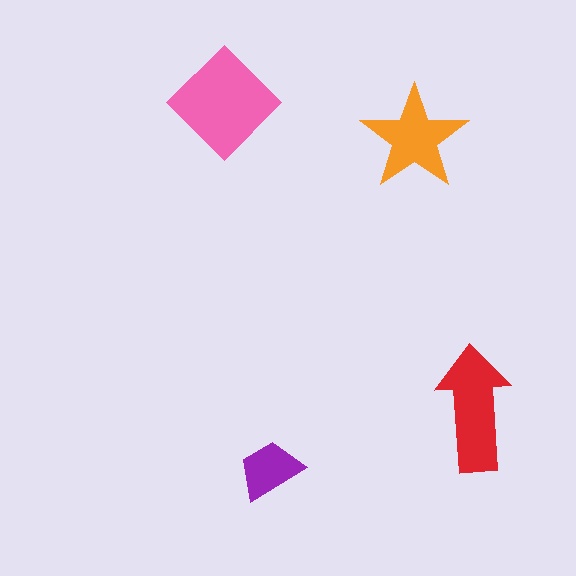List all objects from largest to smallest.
The pink diamond, the red arrow, the orange star, the purple trapezoid.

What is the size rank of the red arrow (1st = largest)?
2nd.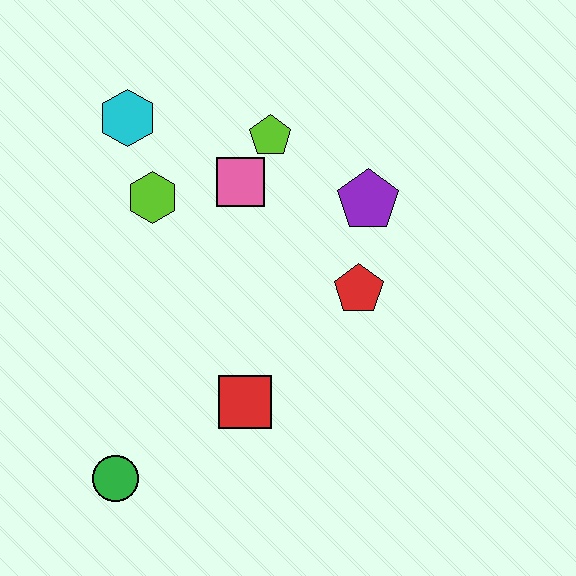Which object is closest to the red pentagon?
The purple pentagon is closest to the red pentagon.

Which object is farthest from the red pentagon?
The green circle is farthest from the red pentagon.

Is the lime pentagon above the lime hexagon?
Yes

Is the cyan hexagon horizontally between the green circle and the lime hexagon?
Yes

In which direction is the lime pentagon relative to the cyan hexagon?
The lime pentagon is to the right of the cyan hexagon.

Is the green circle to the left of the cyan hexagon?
Yes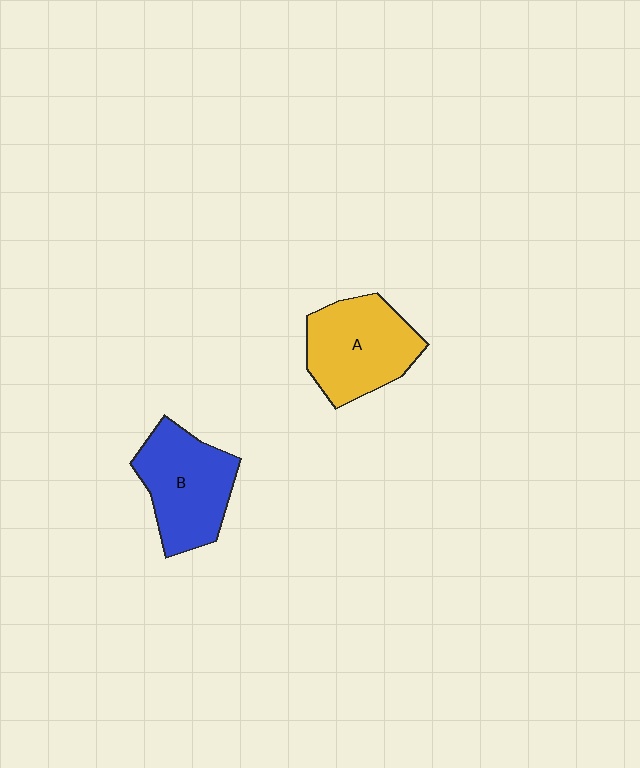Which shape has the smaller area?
Shape B (blue).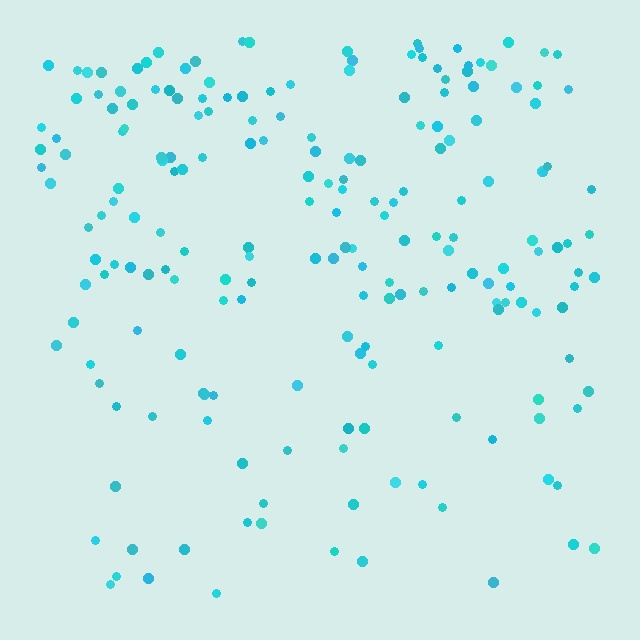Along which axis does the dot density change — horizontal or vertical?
Vertical.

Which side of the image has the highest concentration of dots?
The top.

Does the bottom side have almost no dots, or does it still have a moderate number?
Still a moderate number, just noticeably fewer than the top.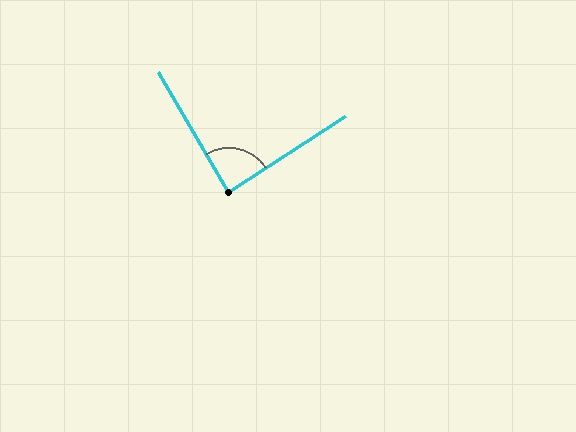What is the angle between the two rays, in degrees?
Approximately 87 degrees.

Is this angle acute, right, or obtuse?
It is approximately a right angle.